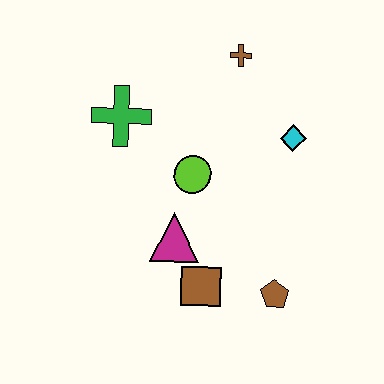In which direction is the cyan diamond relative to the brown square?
The cyan diamond is above the brown square.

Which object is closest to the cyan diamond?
The brown cross is closest to the cyan diamond.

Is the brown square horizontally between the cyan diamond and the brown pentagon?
No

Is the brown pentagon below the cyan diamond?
Yes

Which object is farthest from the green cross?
The brown pentagon is farthest from the green cross.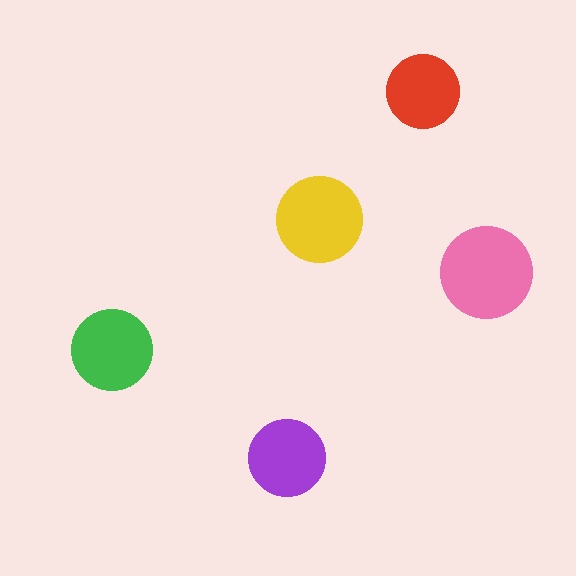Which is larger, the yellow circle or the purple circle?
The yellow one.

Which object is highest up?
The red circle is topmost.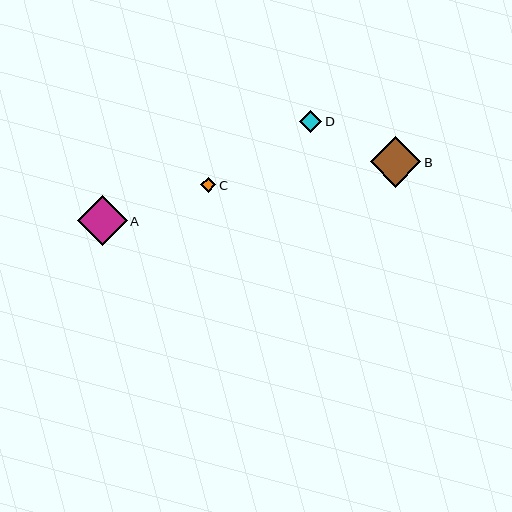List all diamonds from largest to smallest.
From largest to smallest: B, A, D, C.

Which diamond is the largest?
Diamond B is the largest with a size of approximately 51 pixels.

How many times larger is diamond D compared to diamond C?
Diamond D is approximately 1.4 times the size of diamond C.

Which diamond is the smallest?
Diamond C is the smallest with a size of approximately 16 pixels.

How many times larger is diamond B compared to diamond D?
Diamond B is approximately 2.2 times the size of diamond D.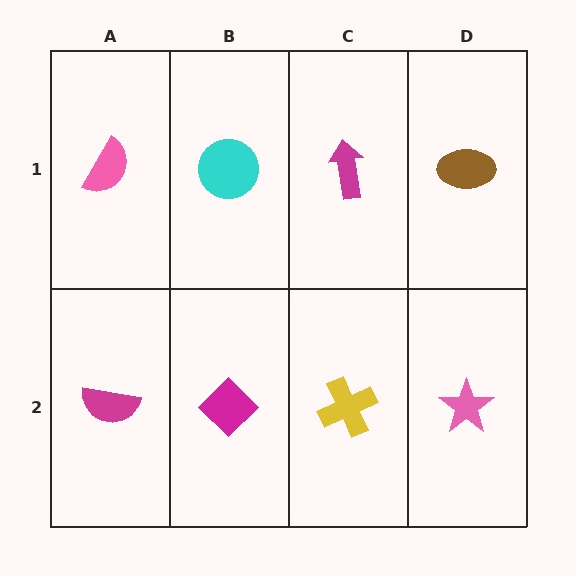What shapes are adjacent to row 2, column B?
A cyan circle (row 1, column B), a magenta semicircle (row 2, column A), a yellow cross (row 2, column C).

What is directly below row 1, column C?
A yellow cross.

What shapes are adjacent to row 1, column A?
A magenta semicircle (row 2, column A), a cyan circle (row 1, column B).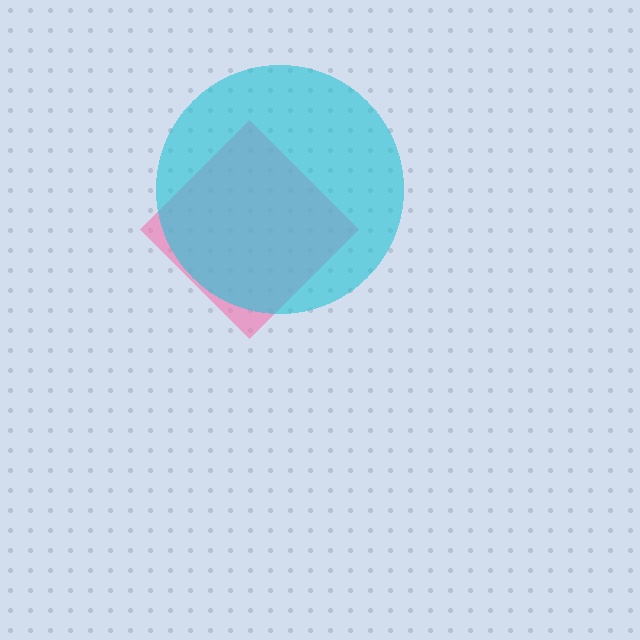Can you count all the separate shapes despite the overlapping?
Yes, there are 2 separate shapes.